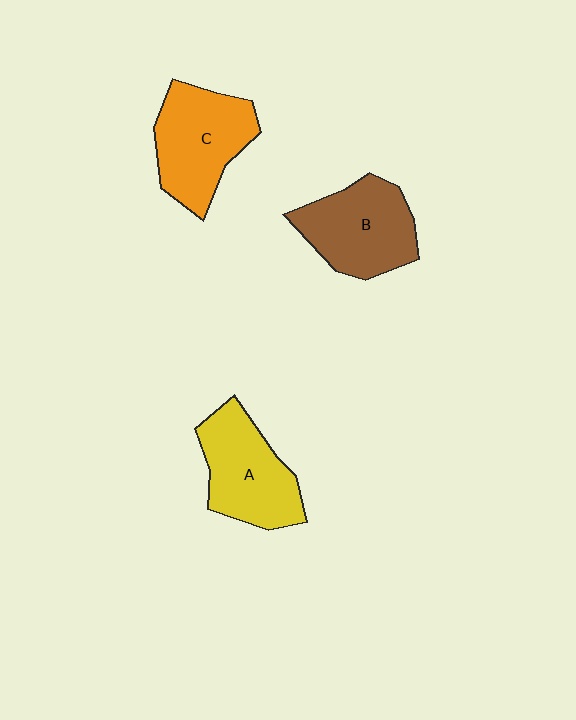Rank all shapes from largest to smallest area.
From largest to smallest: C (orange), B (brown), A (yellow).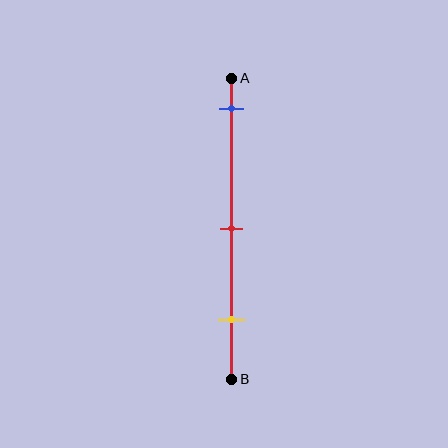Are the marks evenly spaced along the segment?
Yes, the marks are approximately evenly spaced.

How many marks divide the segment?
There are 3 marks dividing the segment.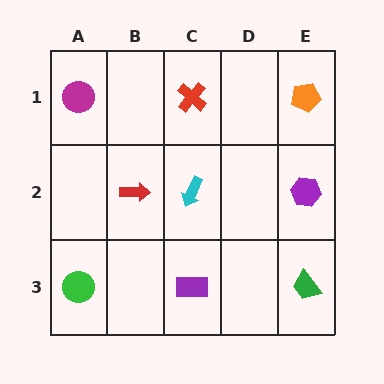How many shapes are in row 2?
3 shapes.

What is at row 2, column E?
A purple hexagon.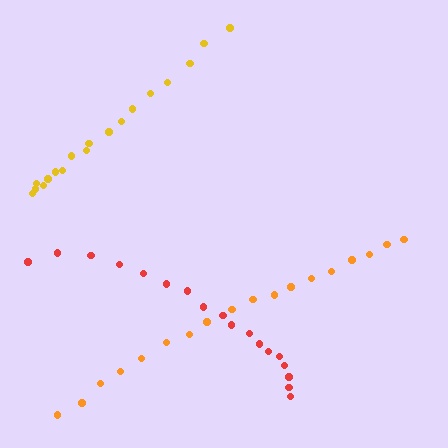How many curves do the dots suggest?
There are 3 distinct paths.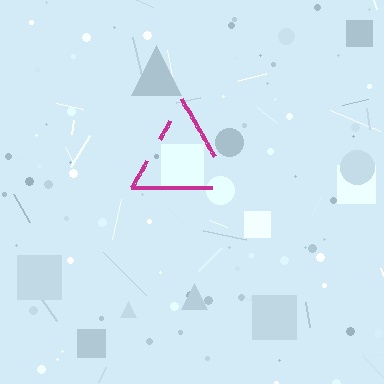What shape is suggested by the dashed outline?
The dashed outline suggests a triangle.